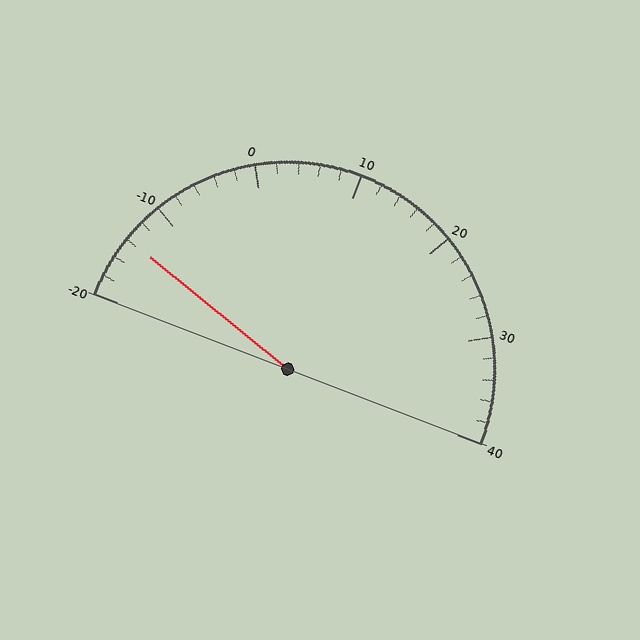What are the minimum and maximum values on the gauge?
The gauge ranges from -20 to 40.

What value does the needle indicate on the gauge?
The needle indicates approximately -14.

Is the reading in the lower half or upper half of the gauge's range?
The reading is in the lower half of the range (-20 to 40).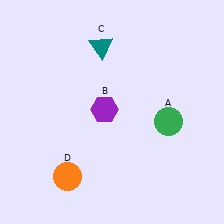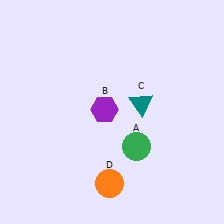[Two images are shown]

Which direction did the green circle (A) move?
The green circle (A) moved left.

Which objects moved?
The objects that moved are: the green circle (A), the teal triangle (C), the orange circle (D).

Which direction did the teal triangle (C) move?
The teal triangle (C) moved down.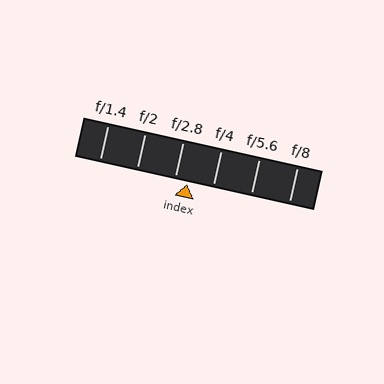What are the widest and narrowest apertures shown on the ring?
The widest aperture shown is f/1.4 and the narrowest is f/8.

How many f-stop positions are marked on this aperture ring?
There are 6 f-stop positions marked.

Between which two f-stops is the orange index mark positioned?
The index mark is between f/2.8 and f/4.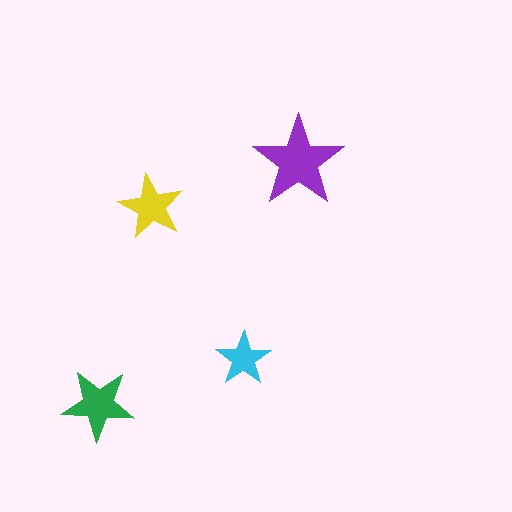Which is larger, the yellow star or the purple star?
The purple one.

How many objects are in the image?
There are 4 objects in the image.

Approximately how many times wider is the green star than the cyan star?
About 1.5 times wider.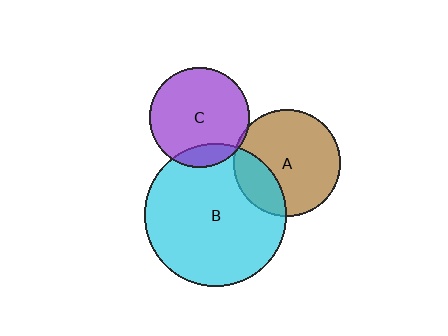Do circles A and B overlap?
Yes.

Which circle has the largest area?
Circle B (cyan).